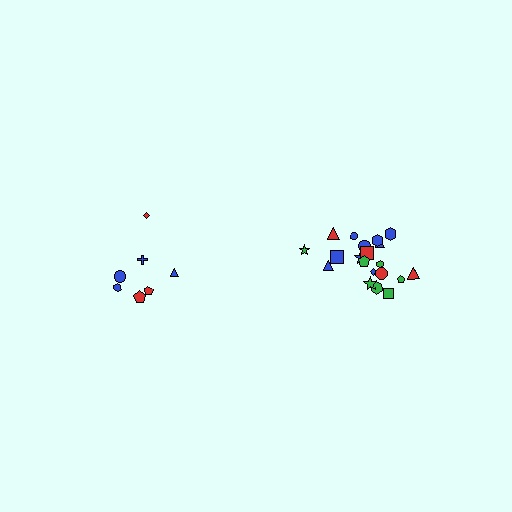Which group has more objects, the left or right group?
The right group.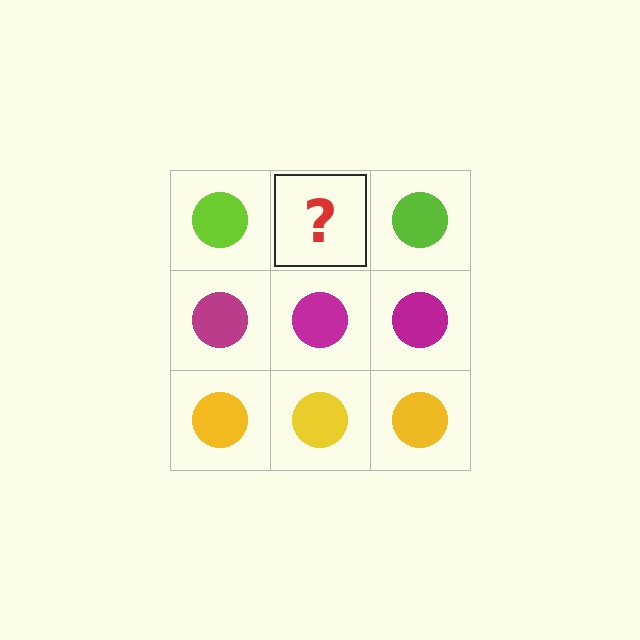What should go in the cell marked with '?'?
The missing cell should contain a lime circle.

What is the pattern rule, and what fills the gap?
The rule is that each row has a consistent color. The gap should be filled with a lime circle.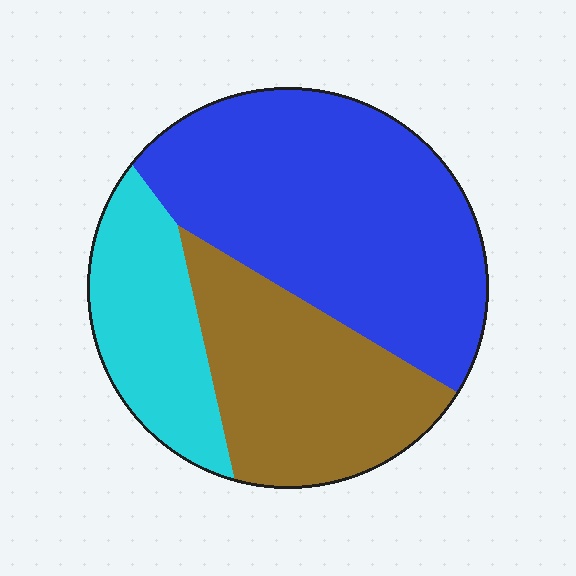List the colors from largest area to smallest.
From largest to smallest: blue, brown, cyan.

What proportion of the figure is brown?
Brown covers roughly 30% of the figure.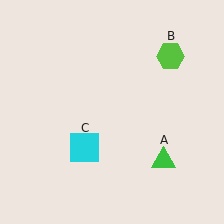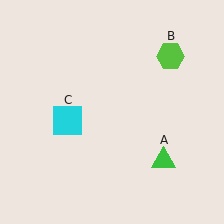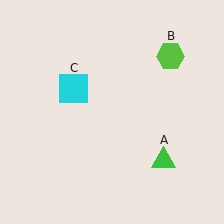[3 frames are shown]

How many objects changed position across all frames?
1 object changed position: cyan square (object C).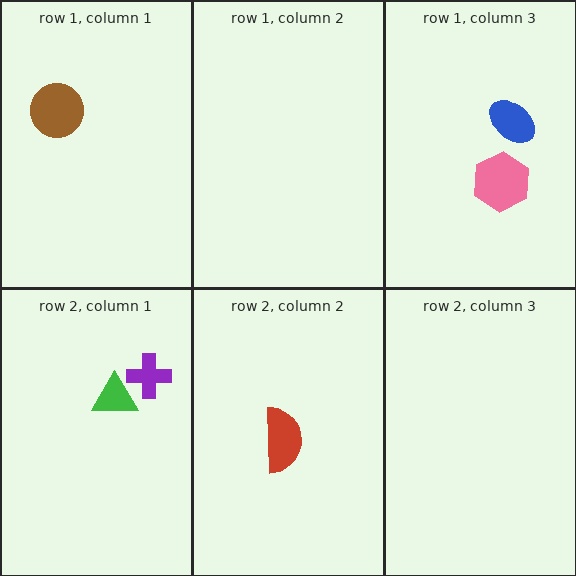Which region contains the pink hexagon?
The row 1, column 3 region.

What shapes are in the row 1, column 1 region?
The brown circle.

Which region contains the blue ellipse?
The row 1, column 3 region.